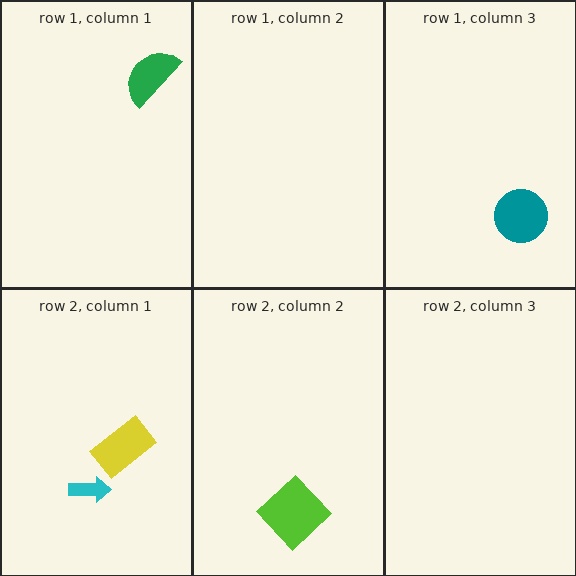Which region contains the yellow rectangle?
The row 2, column 1 region.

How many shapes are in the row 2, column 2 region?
1.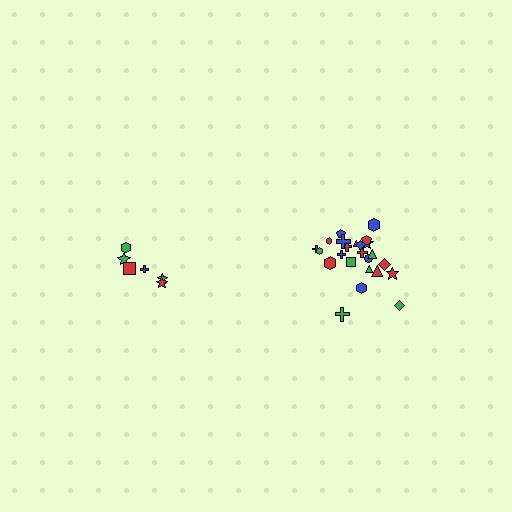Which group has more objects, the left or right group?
The right group.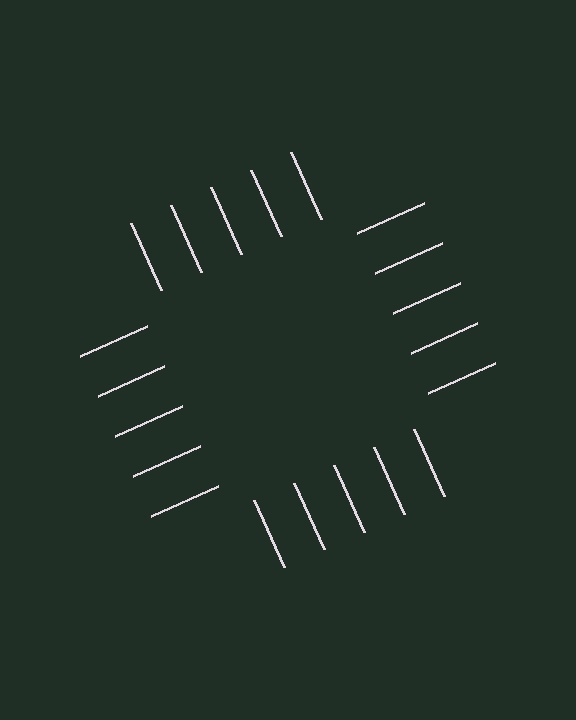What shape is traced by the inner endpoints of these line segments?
An illusory square — the line segments terminate on its edges but no continuous stroke is drawn.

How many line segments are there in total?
20 — 5 along each of the 4 edges.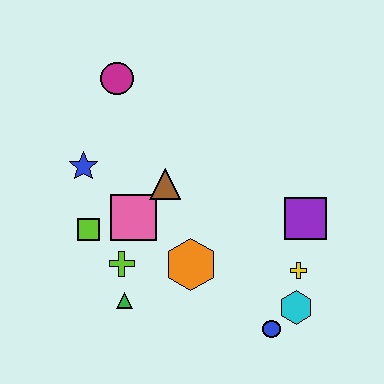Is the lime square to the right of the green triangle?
No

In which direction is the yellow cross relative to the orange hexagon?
The yellow cross is to the right of the orange hexagon.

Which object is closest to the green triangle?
The lime cross is closest to the green triangle.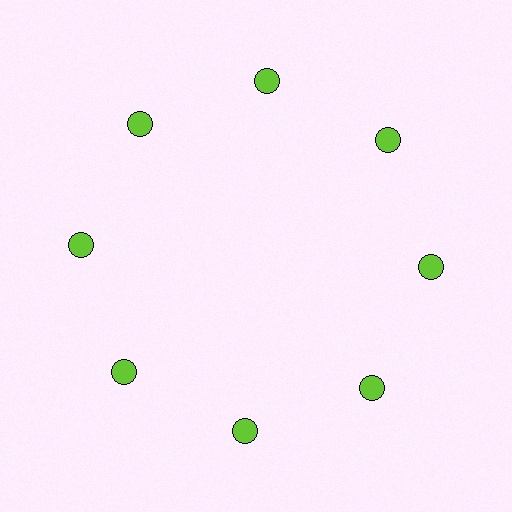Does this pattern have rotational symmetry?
Yes, this pattern has 8-fold rotational symmetry. It looks the same after rotating 45 degrees around the center.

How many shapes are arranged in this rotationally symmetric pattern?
There are 8 shapes, arranged in 8 groups of 1.